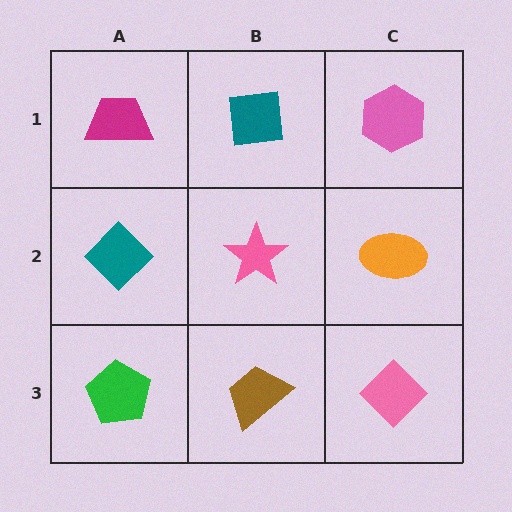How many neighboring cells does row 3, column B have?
3.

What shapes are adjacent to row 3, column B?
A pink star (row 2, column B), a green pentagon (row 3, column A), a pink diamond (row 3, column C).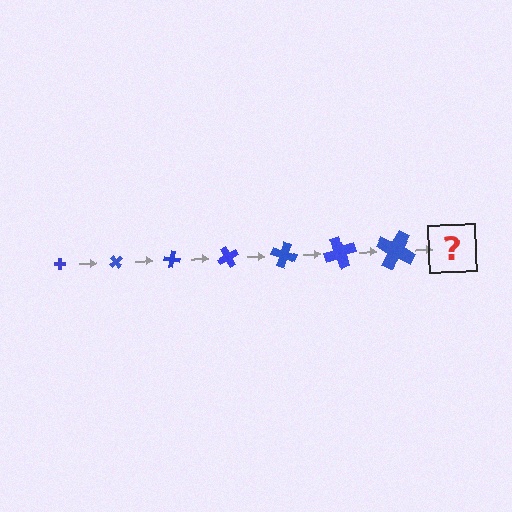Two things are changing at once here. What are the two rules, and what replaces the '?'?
The two rules are that the cross grows larger each step and it rotates 50 degrees each step. The '?' should be a cross, larger than the previous one and rotated 350 degrees from the start.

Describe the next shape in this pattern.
It should be a cross, larger than the previous one and rotated 350 degrees from the start.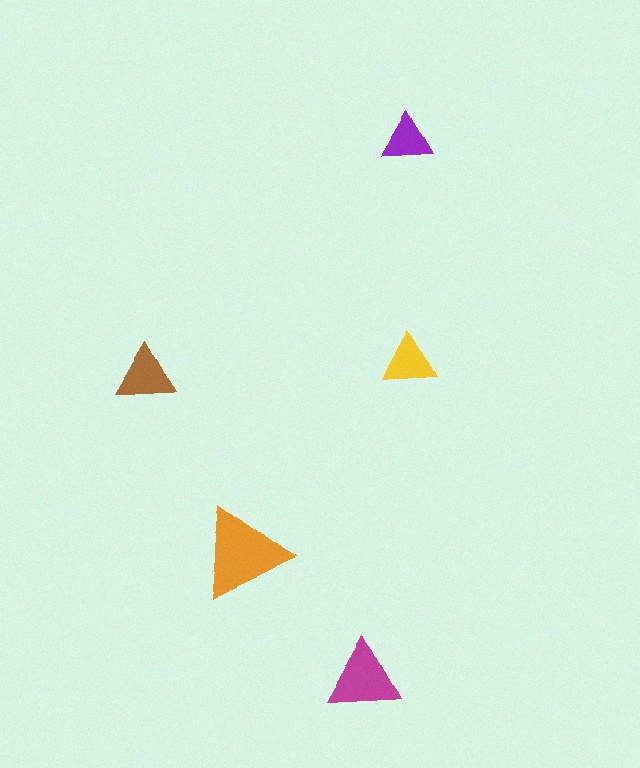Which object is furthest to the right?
The purple triangle is rightmost.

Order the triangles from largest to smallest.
the orange one, the magenta one, the brown one, the yellow one, the purple one.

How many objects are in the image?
There are 5 objects in the image.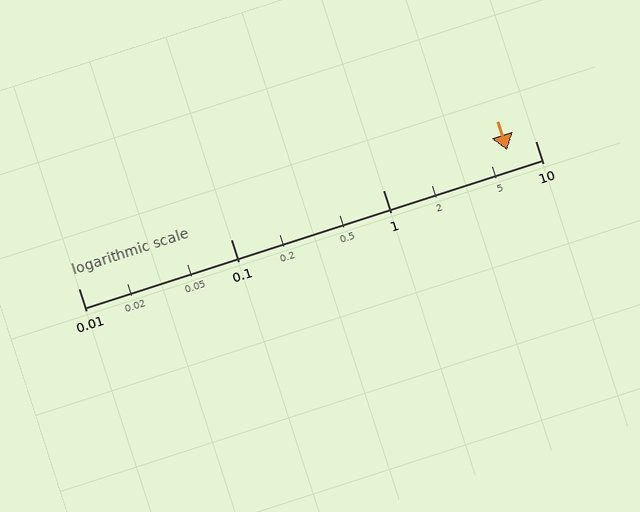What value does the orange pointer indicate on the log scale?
The pointer indicates approximately 6.5.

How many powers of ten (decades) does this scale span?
The scale spans 3 decades, from 0.01 to 10.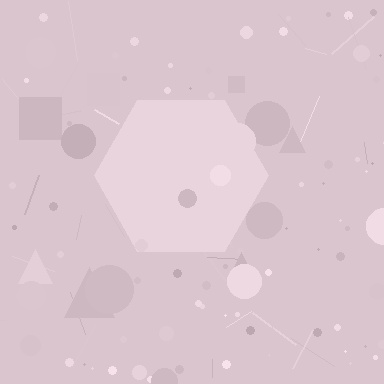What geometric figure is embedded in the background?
A hexagon is embedded in the background.